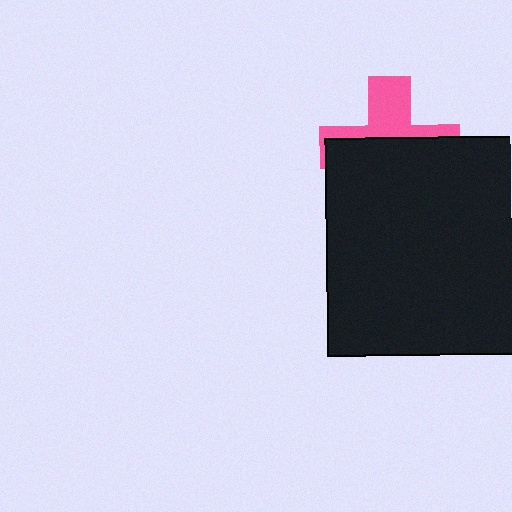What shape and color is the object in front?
The object in front is a black square.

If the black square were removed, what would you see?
You would see the complete pink cross.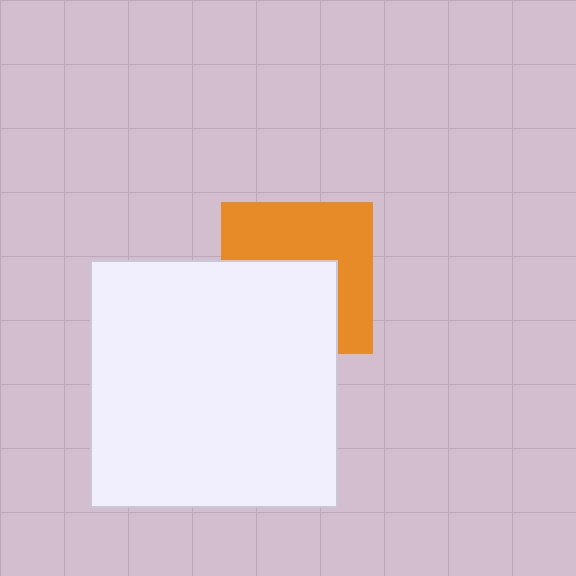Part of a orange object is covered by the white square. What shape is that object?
It is a square.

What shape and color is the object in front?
The object in front is a white square.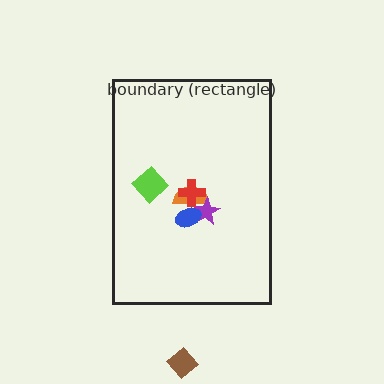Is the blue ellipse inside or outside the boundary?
Inside.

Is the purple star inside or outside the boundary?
Inside.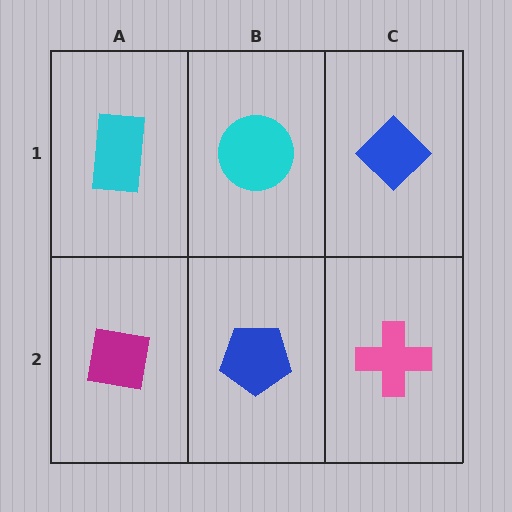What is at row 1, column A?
A cyan rectangle.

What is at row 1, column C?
A blue diamond.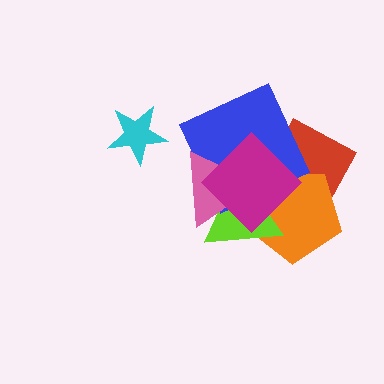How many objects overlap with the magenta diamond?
5 objects overlap with the magenta diamond.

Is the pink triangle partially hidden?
Yes, it is partially covered by another shape.